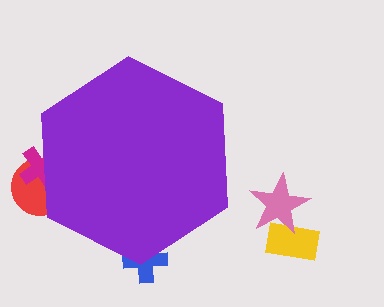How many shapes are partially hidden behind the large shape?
3 shapes are partially hidden.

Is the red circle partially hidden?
Yes, the red circle is partially hidden behind the purple hexagon.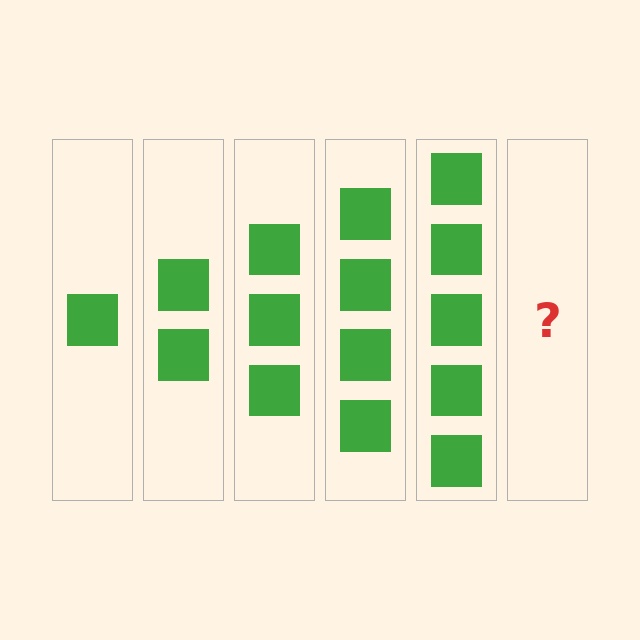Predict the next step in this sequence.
The next step is 6 squares.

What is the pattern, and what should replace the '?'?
The pattern is that each step adds one more square. The '?' should be 6 squares.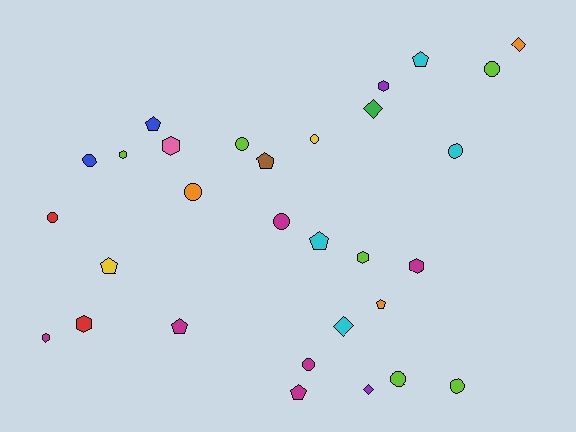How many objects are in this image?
There are 30 objects.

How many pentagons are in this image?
There are 8 pentagons.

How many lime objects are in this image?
There are 6 lime objects.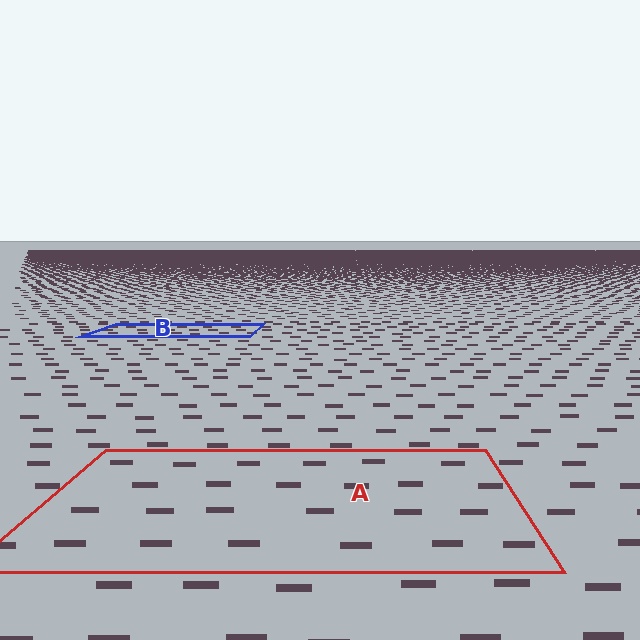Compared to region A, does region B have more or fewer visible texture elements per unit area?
Region B has more texture elements per unit area — they are packed more densely because it is farther away.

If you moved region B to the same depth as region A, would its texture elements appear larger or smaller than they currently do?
They would appear larger. At a closer depth, the same texture elements are projected at a bigger on-screen size.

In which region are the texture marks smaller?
The texture marks are smaller in region B, because it is farther away.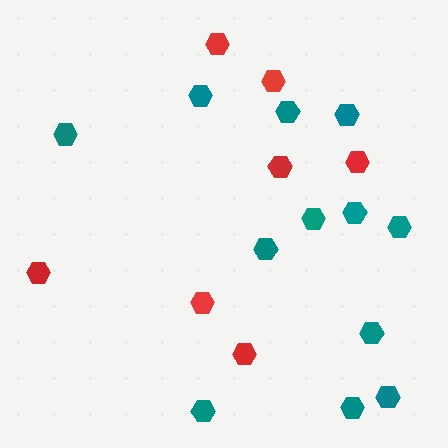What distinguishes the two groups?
There are 2 groups: one group of red hexagons (7) and one group of teal hexagons (12).